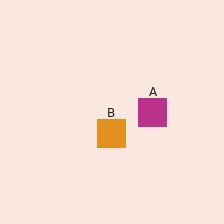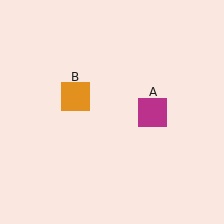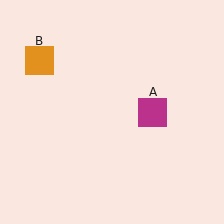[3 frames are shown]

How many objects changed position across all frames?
1 object changed position: orange square (object B).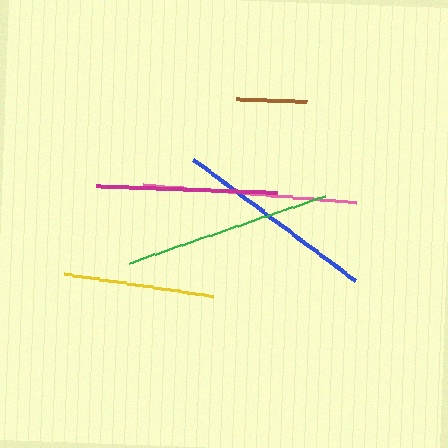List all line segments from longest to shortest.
From longest to shortest: pink, green, blue, magenta, yellow, brown.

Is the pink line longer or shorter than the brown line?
The pink line is longer than the brown line.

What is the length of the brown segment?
The brown segment is approximately 71 pixels long.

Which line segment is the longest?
The pink line is the longest at approximately 213 pixels.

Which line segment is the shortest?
The brown line is the shortest at approximately 71 pixels.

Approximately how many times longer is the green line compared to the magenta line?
The green line is approximately 1.1 times the length of the magenta line.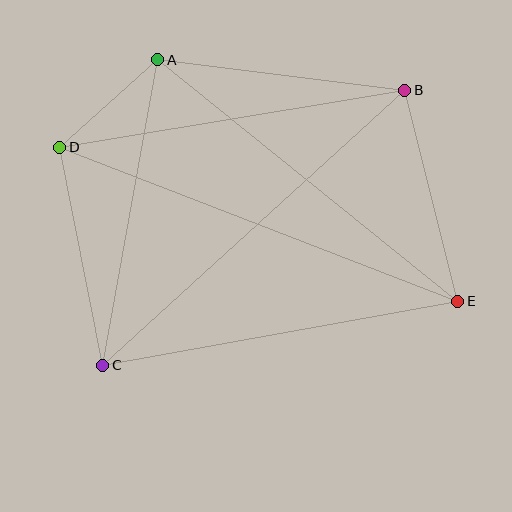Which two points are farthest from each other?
Points D and E are farthest from each other.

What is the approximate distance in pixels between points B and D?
The distance between B and D is approximately 350 pixels.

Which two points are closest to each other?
Points A and D are closest to each other.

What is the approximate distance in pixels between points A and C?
The distance between A and C is approximately 310 pixels.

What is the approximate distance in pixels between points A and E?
The distance between A and E is approximately 385 pixels.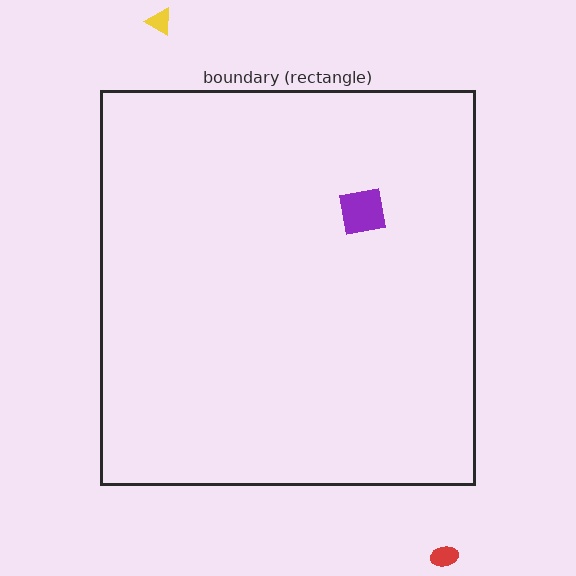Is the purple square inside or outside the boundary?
Inside.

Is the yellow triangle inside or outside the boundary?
Outside.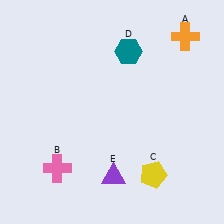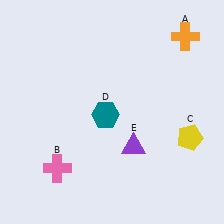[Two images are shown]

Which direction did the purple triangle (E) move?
The purple triangle (E) moved up.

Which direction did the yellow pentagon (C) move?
The yellow pentagon (C) moved up.